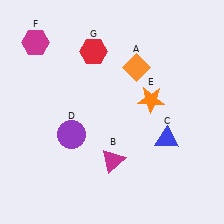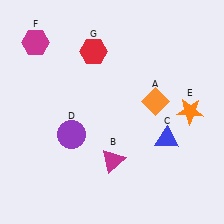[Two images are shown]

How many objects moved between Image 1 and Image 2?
2 objects moved between the two images.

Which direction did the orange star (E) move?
The orange star (E) moved right.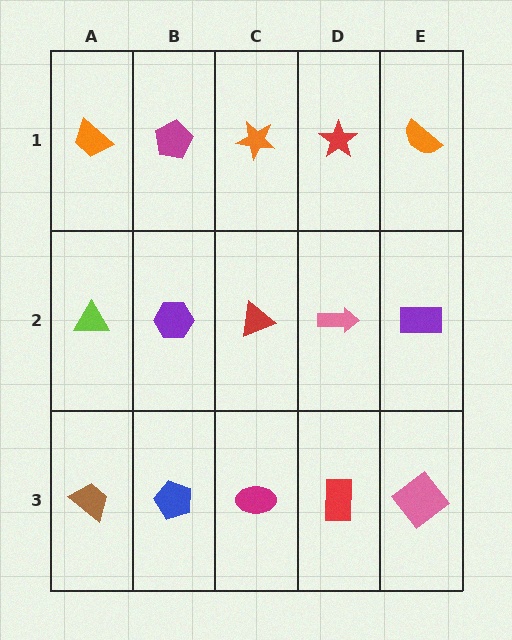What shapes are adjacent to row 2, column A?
An orange trapezoid (row 1, column A), a brown trapezoid (row 3, column A), a purple hexagon (row 2, column B).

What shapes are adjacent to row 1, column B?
A purple hexagon (row 2, column B), an orange trapezoid (row 1, column A), an orange star (row 1, column C).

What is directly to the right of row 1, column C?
A red star.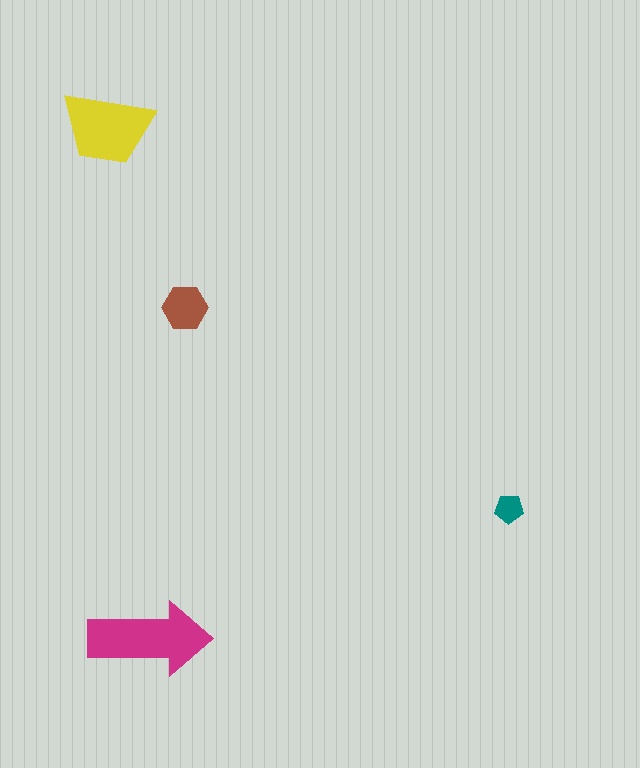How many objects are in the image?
There are 4 objects in the image.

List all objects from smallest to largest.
The teal pentagon, the brown hexagon, the yellow trapezoid, the magenta arrow.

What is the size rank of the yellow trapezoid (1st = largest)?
2nd.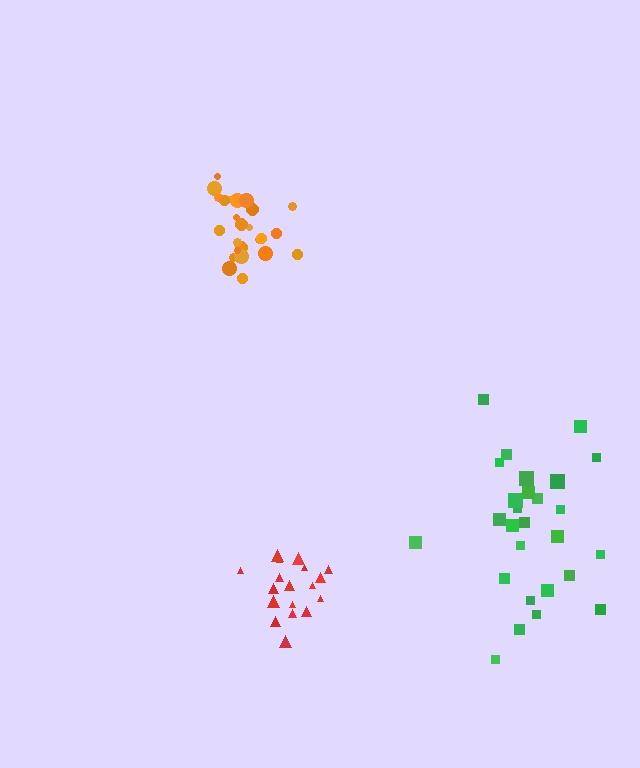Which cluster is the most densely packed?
Orange.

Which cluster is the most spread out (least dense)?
Green.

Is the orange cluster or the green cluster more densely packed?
Orange.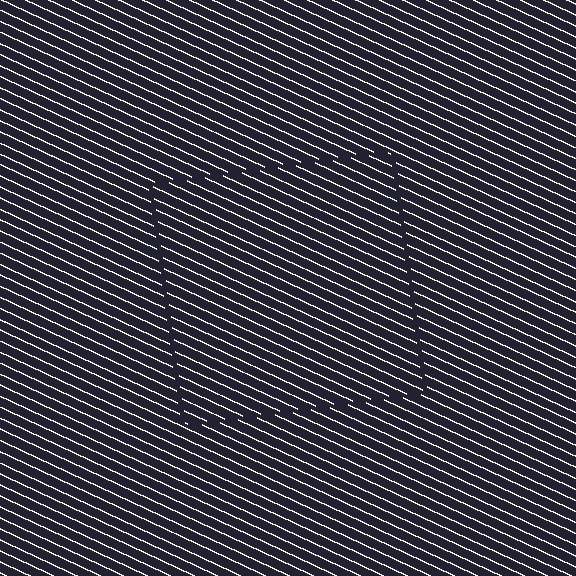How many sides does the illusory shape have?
4 sides — the line-ends trace a square.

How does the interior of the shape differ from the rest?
The interior of the shape contains the same grating, shifted by half a period — the contour is defined by the phase discontinuity where line-ends from the inner and outer gratings abut.